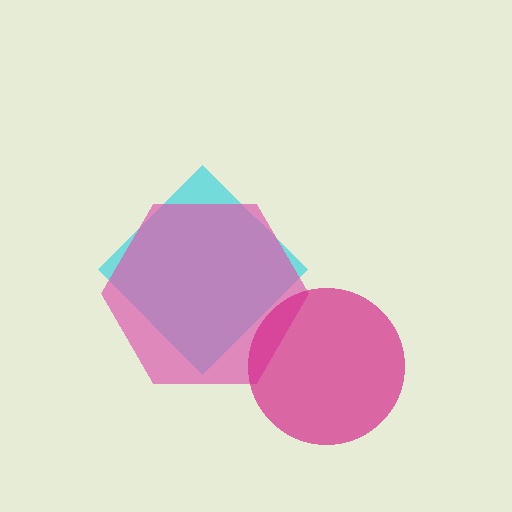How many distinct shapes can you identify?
There are 3 distinct shapes: a cyan diamond, a pink hexagon, a magenta circle.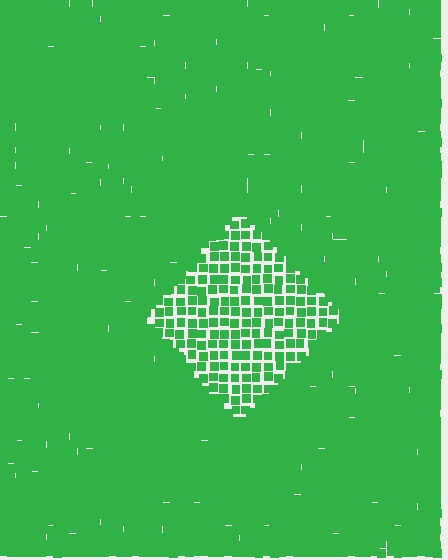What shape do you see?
I see a diamond.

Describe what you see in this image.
The image contains small green elements arranged at two different densities. A diamond-shaped region is visible where the elements are less densely packed than the surrounding area.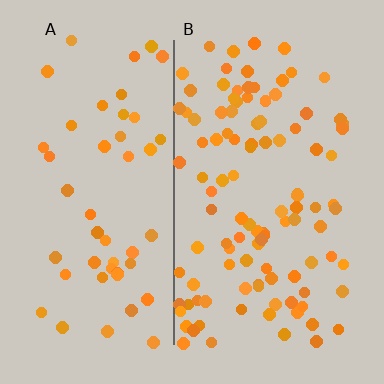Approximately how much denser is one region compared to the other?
Approximately 2.2× — region B over region A.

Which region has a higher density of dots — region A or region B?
B (the right).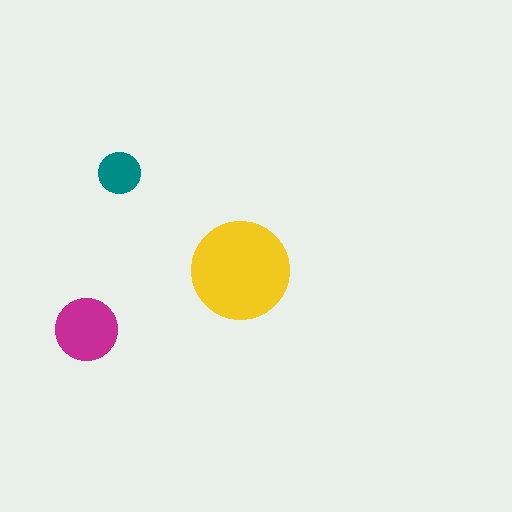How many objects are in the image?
There are 3 objects in the image.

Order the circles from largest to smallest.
the yellow one, the magenta one, the teal one.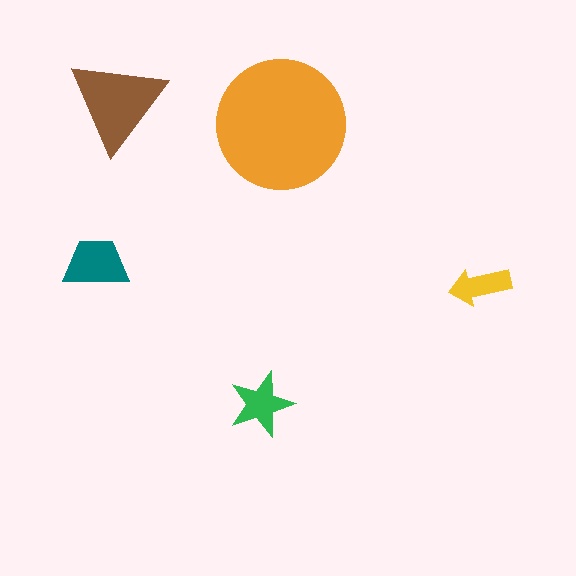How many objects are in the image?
There are 5 objects in the image.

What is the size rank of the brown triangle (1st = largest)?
2nd.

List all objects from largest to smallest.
The orange circle, the brown triangle, the teal trapezoid, the green star, the yellow arrow.